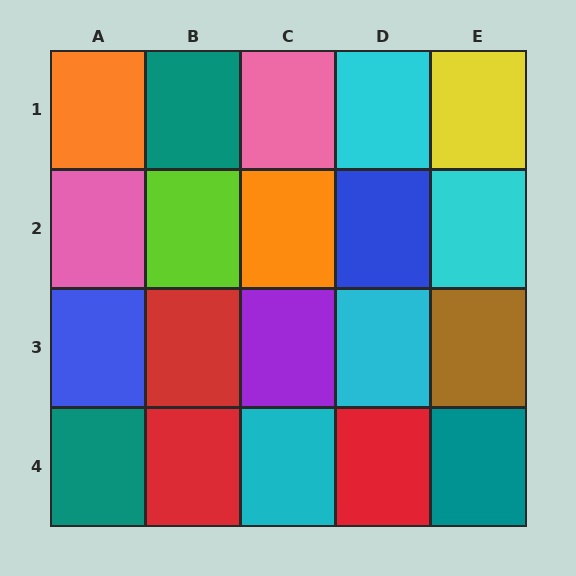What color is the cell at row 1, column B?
Teal.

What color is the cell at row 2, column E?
Cyan.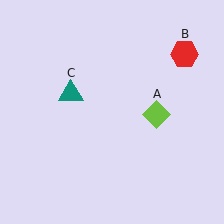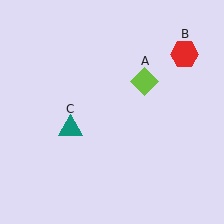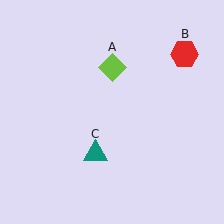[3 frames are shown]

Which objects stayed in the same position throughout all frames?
Red hexagon (object B) remained stationary.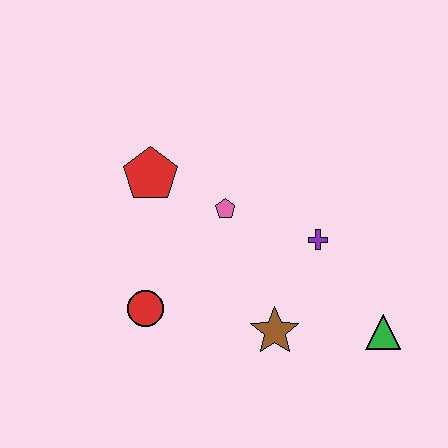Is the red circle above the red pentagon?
No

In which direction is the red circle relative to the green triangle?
The red circle is to the left of the green triangle.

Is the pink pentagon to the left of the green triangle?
Yes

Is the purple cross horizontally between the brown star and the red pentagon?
No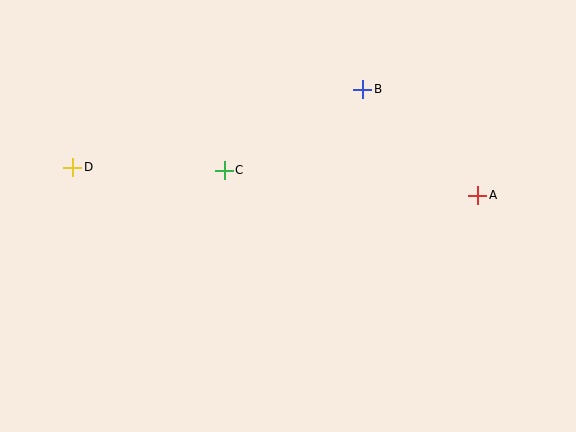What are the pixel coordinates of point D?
Point D is at (73, 167).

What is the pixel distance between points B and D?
The distance between B and D is 300 pixels.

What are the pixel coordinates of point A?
Point A is at (478, 195).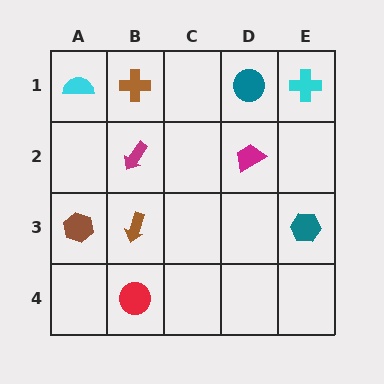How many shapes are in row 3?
3 shapes.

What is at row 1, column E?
A cyan cross.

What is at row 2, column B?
A magenta arrow.